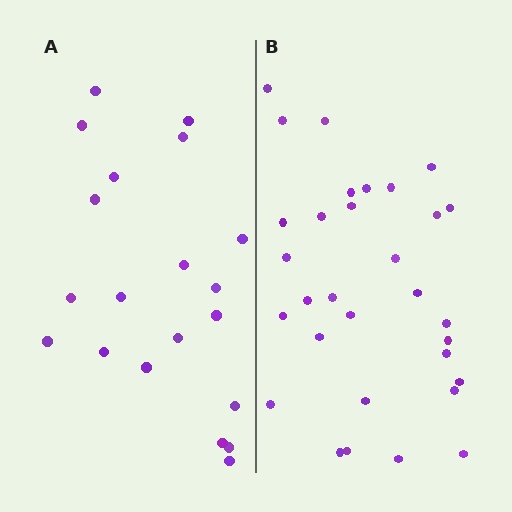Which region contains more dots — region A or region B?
Region B (the right region) has more dots.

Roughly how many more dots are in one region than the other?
Region B has roughly 12 or so more dots than region A.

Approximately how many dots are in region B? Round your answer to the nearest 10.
About 30 dots. (The exact count is 31, which rounds to 30.)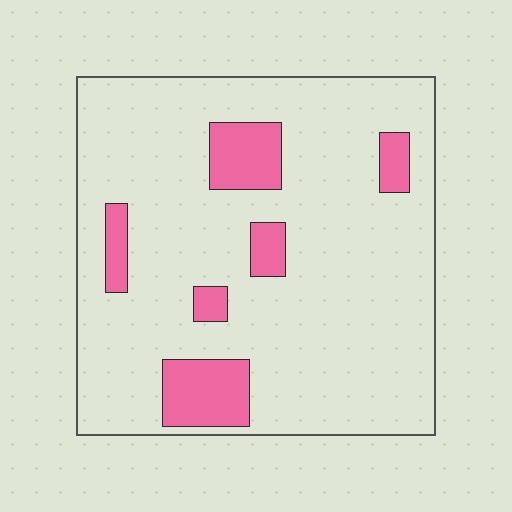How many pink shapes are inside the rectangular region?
6.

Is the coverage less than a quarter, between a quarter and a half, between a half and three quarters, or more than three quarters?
Less than a quarter.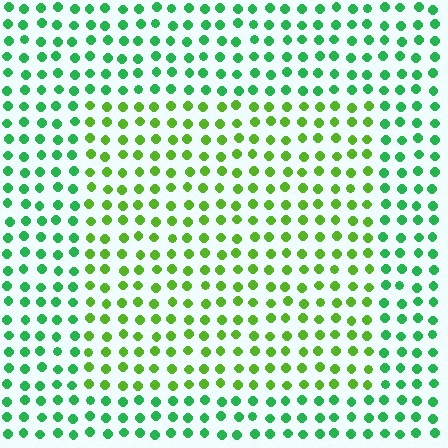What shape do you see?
I see a rectangle.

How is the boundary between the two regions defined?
The boundary is defined purely by a slight shift in hue (about 37 degrees). Spacing, size, and orientation are identical on both sides.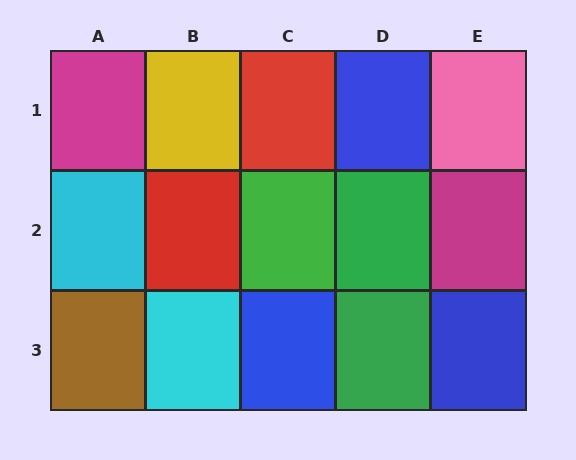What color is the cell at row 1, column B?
Yellow.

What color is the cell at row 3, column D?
Green.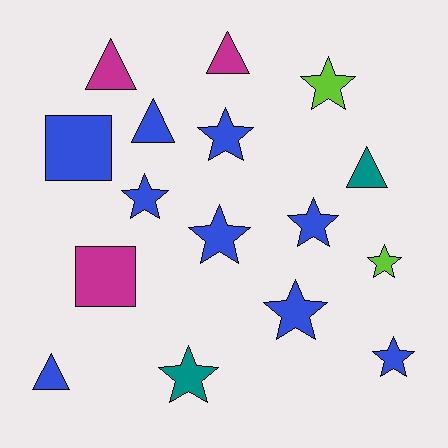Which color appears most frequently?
Blue, with 9 objects.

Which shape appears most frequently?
Star, with 9 objects.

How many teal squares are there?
There are no teal squares.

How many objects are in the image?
There are 16 objects.